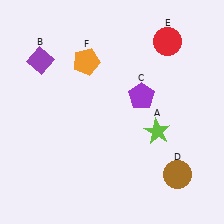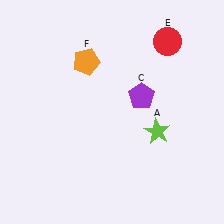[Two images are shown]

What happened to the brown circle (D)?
The brown circle (D) was removed in Image 2. It was in the bottom-right area of Image 1.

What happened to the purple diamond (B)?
The purple diamond (B) was removed in Image 2. It was in the top-left area of Image 1.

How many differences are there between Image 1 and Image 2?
There are 2 differences between the two images.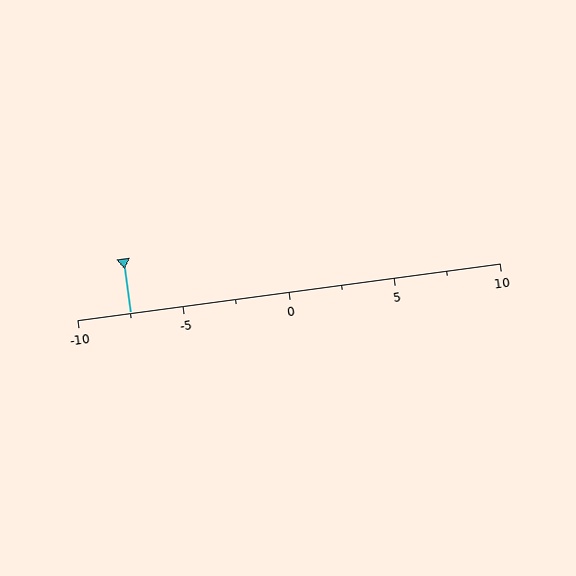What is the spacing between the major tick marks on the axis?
The major ticks are spaced 5 apart.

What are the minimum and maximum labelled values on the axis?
The axis runs from -10 to 10.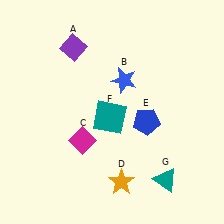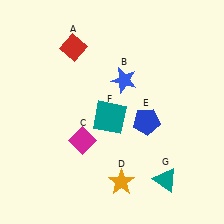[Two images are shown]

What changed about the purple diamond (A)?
In Image 1, A is purple. In Image 2, it changed to red.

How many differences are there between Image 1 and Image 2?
There is 1 difference between the two images.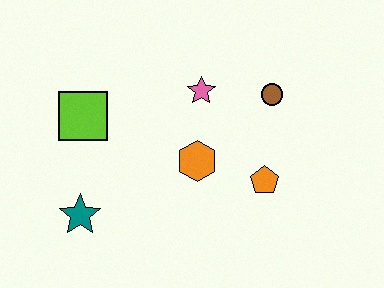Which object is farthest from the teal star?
The brown circle is farthest from the teal star.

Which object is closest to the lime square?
The teal star is closest to the lime square.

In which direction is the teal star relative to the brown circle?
The teal star is to the left of the brown circle.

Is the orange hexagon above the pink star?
No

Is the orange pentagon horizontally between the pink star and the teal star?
No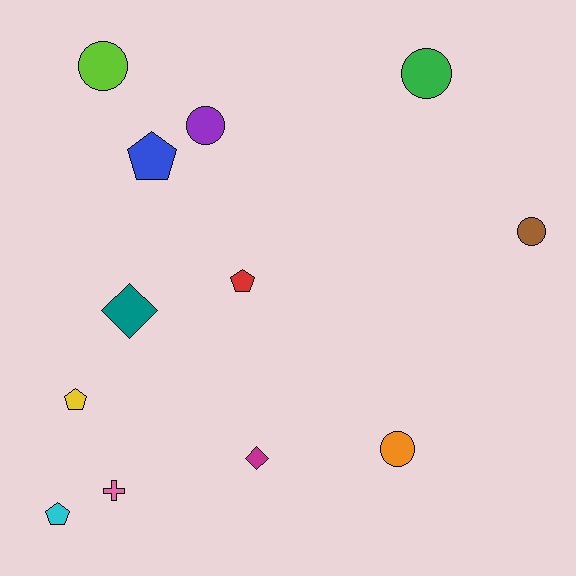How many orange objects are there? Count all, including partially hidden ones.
There is 1 orange object.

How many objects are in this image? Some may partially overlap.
There are 12 objects.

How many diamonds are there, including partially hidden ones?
There are 2 diamonds.